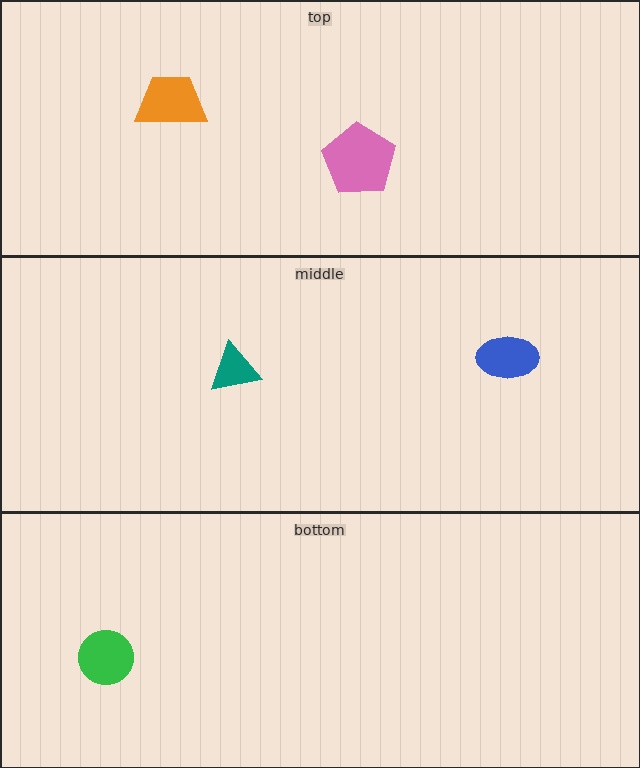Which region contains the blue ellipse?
The middle region.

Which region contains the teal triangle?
The middle region.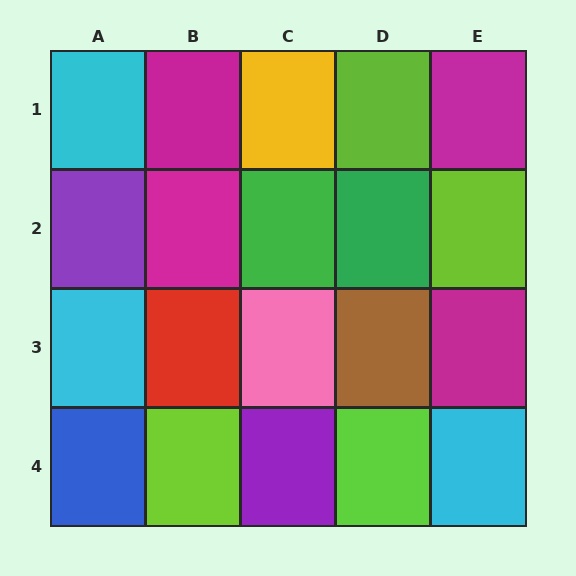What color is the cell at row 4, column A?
Blue.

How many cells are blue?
1 cell is blue.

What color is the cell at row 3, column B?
Red.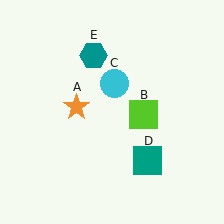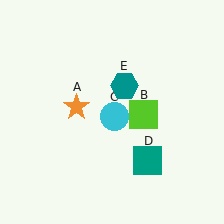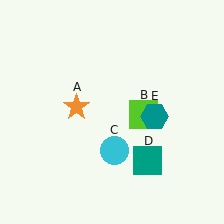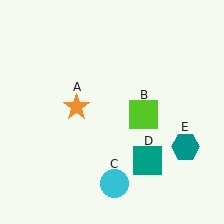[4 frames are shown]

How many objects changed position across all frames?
2 objects changed position: cyan circle (object C), teal hexagon (object E).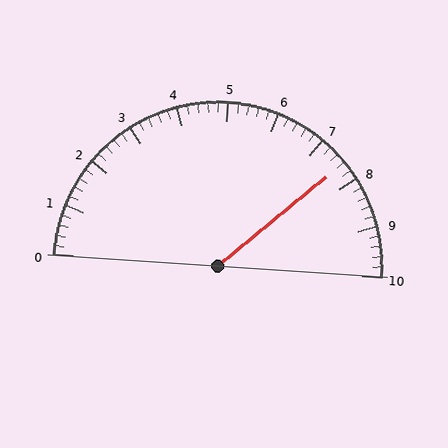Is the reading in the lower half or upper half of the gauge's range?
The reading is in the upper half of the range (0 to 10).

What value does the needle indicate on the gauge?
The needle indicates approximately 7.6.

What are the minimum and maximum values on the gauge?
The gauge ranges from 0 to 10.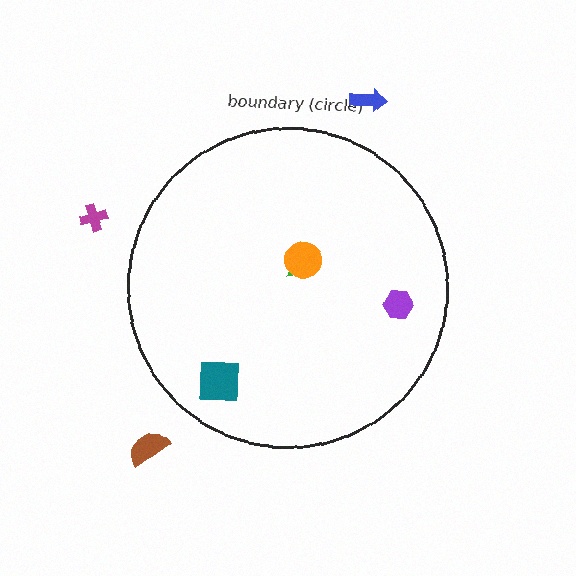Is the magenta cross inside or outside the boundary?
Outside.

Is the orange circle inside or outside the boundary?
Inside.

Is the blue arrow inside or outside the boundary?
Outside.